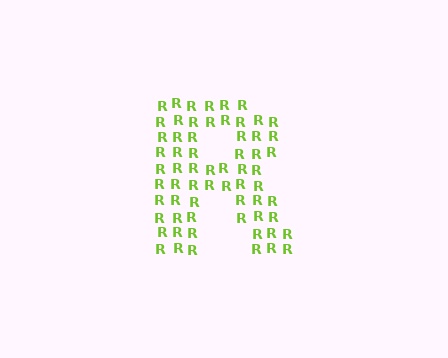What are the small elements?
The small elements are letter R's.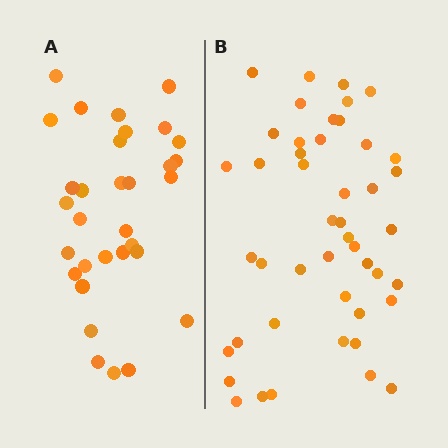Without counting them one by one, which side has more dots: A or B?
Region B (the right region) has more dots.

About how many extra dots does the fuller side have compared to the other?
Region B has approximately 15 more dots than region A.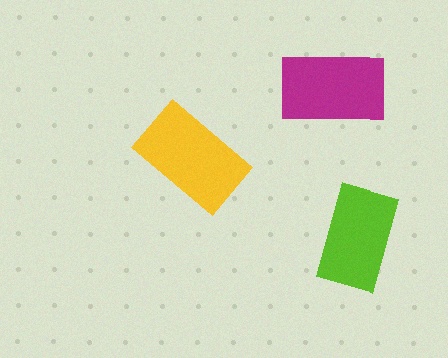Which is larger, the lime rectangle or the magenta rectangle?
The magenta one.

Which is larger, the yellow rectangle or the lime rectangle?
The yellow one.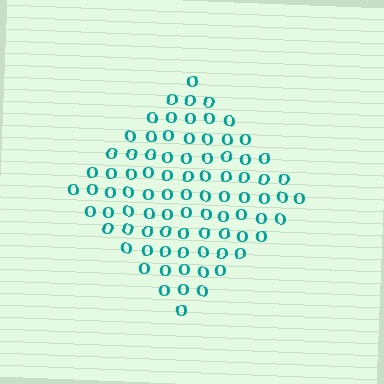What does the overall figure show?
The overall figure shows a diamond.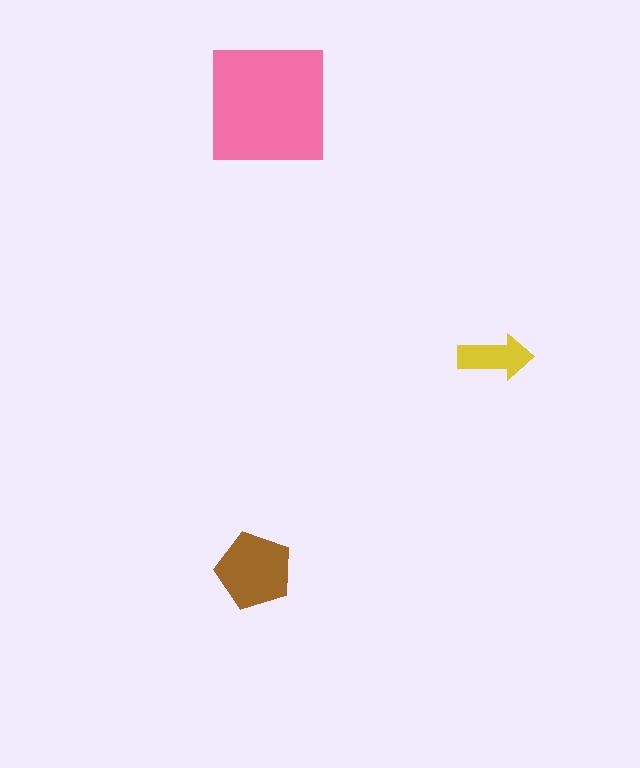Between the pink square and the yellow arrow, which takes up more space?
The pink square.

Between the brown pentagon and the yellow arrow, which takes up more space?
The brown pentagon.